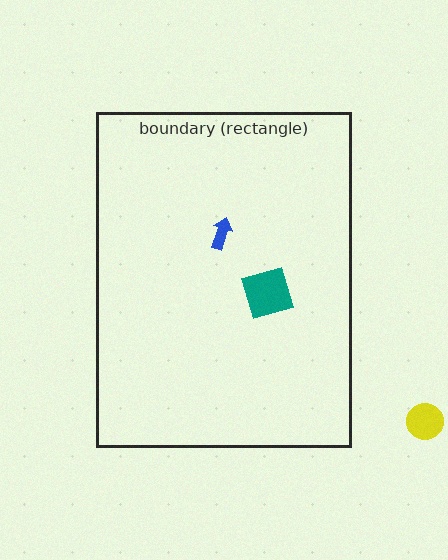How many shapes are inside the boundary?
2 inside, 1 outside.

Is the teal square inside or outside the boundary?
Inside.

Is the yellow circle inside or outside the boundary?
Outside.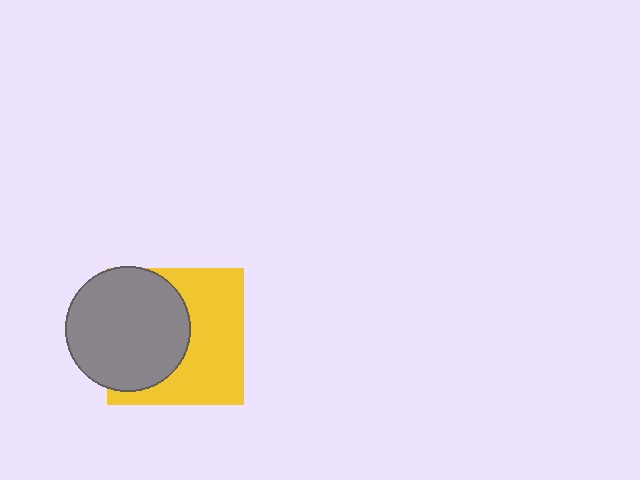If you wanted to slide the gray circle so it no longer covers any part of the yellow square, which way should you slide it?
Slide it left — that is the most direct way to separate the two shapes.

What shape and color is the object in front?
The object in front is a gray circle.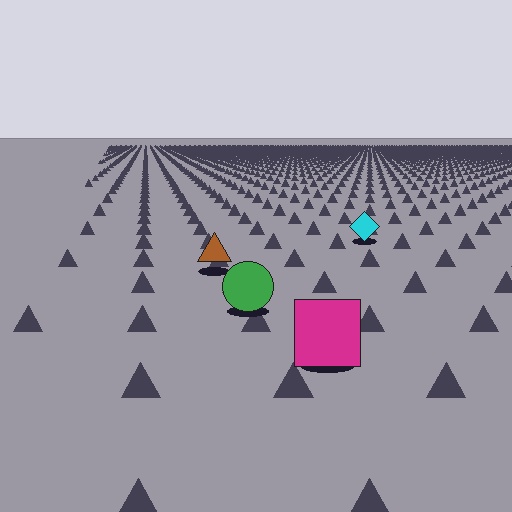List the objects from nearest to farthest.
From nearest to farthest: the magenta square, the green circle, the brown triangle, the cyan diamond.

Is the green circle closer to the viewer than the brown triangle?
Yes. The green circle is closer — you can tell from the texture gradient: the ground texture is coarser near it.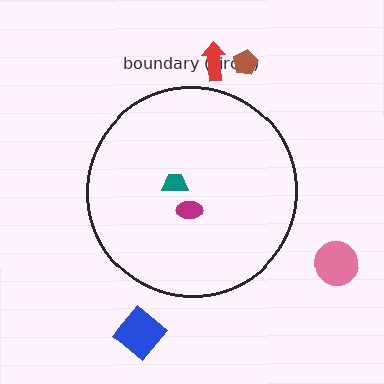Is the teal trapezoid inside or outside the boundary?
Inside.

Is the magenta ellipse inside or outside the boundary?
Inside.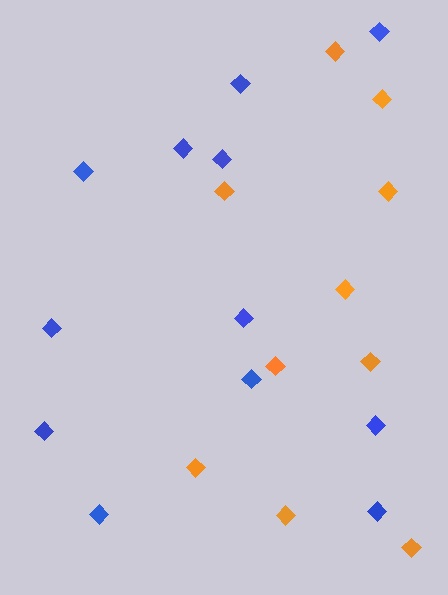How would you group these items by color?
There are 2 groups: one group of blue diamonds (12) and one group of orange diamonds (10).